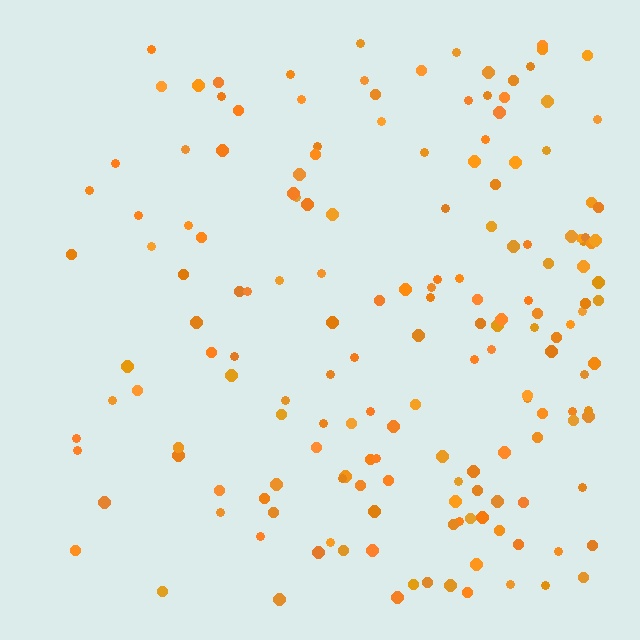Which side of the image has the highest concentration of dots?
The right.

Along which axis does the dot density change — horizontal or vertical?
Horizontal.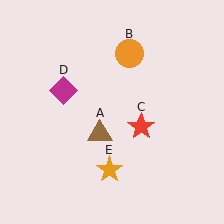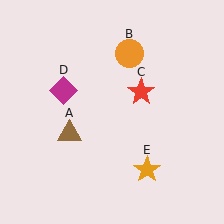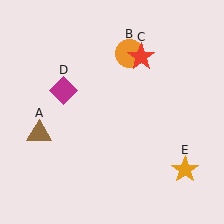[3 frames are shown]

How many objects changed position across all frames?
3 objects changed position: brown triangle (object A), red star (object C), orange star (object E).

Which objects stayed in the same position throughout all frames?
Orange circle (object B) and magenta diamond (object D) remained stationary.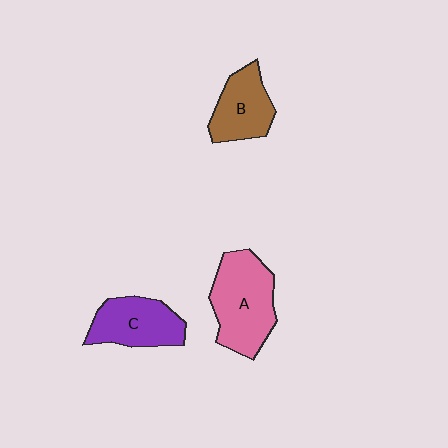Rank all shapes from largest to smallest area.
From largest to smallest: A (pink), C (purple), B (brown).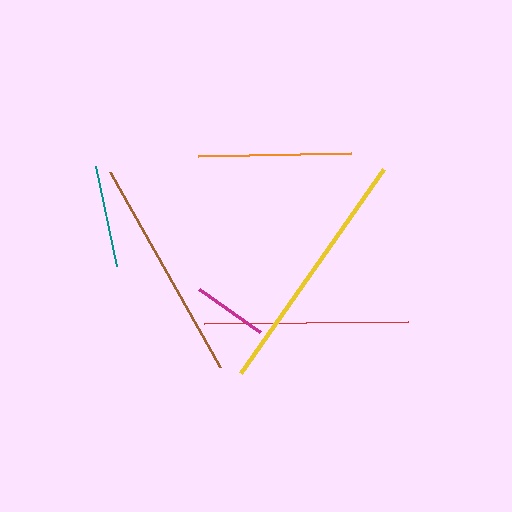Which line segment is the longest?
The yellow line is the longest at approximately 249 pixels.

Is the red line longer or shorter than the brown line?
The brown line is longer than the red line.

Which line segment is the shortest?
The magenta line is the shortest at approximately 75 pixels.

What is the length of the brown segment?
The brown segment is approximately 224 pixels long.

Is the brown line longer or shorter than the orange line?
The brown line is longer than the orange line.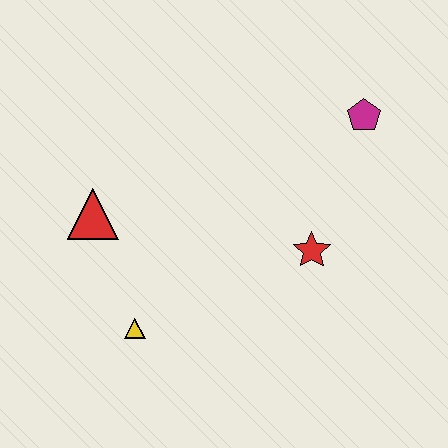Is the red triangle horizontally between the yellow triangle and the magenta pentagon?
No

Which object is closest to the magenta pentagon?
The red star is closest to the magenta pentagon.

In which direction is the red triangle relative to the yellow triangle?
The red triangle is above the yellow triangle.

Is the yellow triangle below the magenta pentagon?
Yes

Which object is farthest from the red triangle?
The magenta pentagon is farthest from the red triangle.